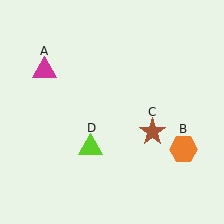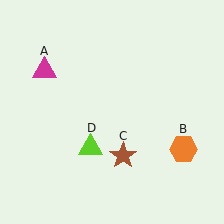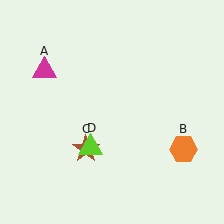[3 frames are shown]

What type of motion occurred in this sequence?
The brown star (object C) rotated clockwise around the center of the scene.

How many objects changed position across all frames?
1 object changed position: brown star (object C).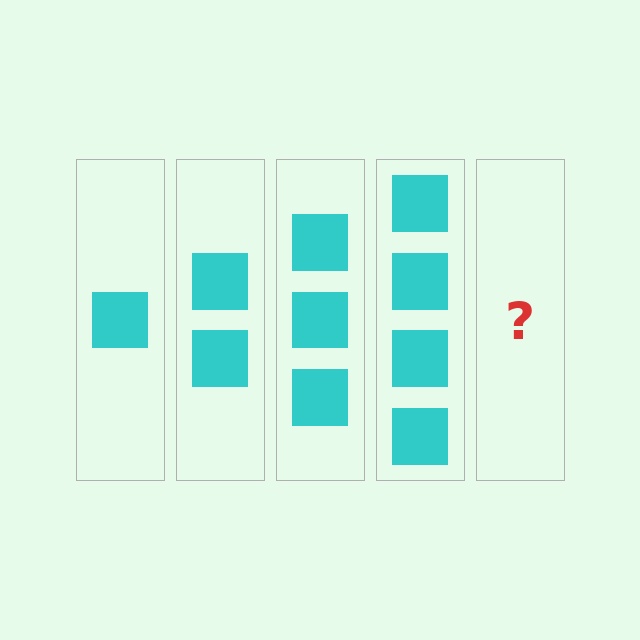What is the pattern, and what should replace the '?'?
The pattern is that each step adds one more square. The '?' should be 5 squares.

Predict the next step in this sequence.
The next step is 5 squares.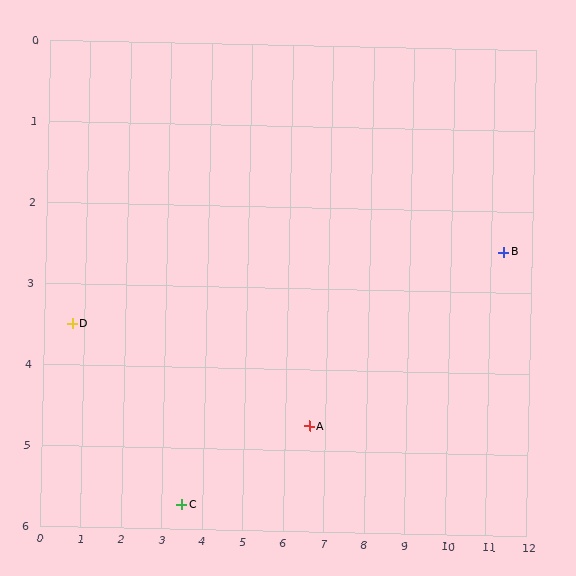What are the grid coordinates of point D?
Point D is at approximately (0.7, 3.5).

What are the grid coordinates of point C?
Point C is at approximately (3.5, 5.7).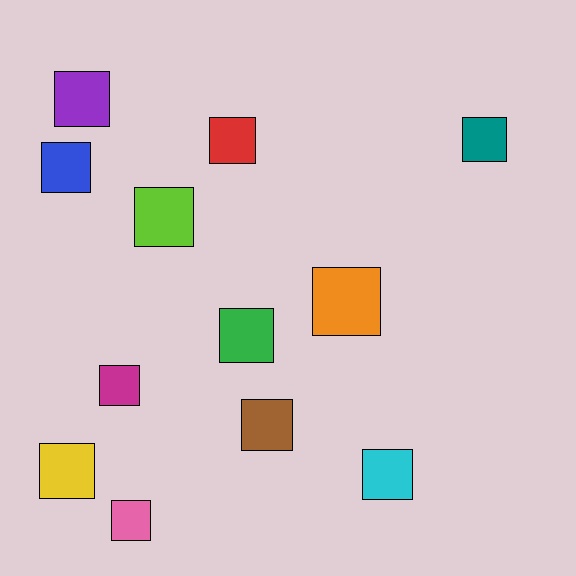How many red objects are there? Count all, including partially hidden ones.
There is 1 red object.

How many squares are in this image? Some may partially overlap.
There are 12 squares.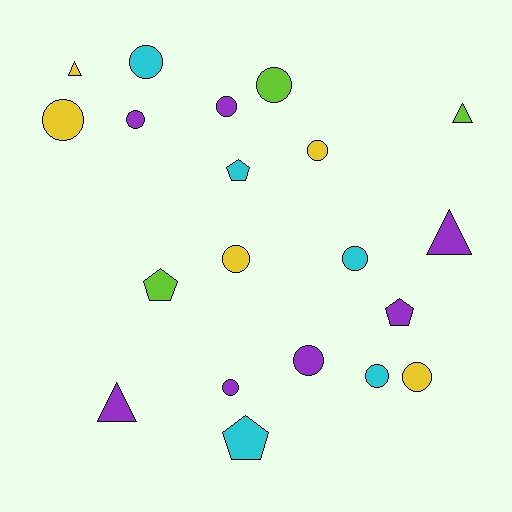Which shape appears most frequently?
Circle, with 12 objects.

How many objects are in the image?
There are 20 objects.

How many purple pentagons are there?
There is 1 purple pentagon.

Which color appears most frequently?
Purple, with 7 objects.